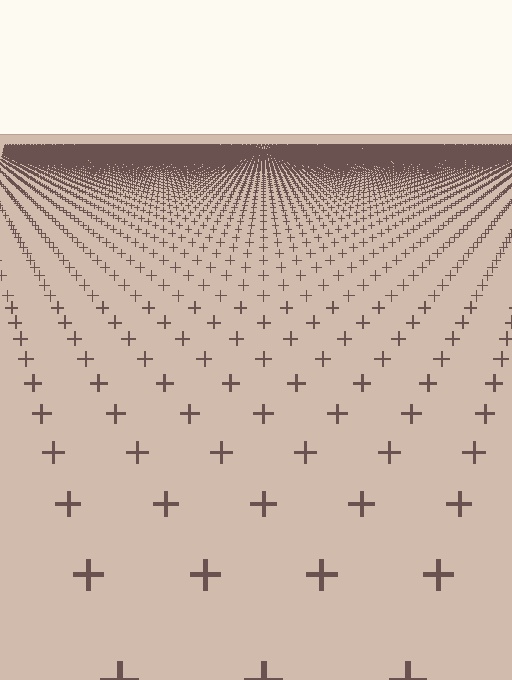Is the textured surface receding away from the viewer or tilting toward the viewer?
The surface is receding away from the viewer. Texture elements get smaller and denser toward the top.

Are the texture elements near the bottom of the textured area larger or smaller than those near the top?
Larger. Near the bottom, elements are closer to the viewer and appear at a bigger on-screen size.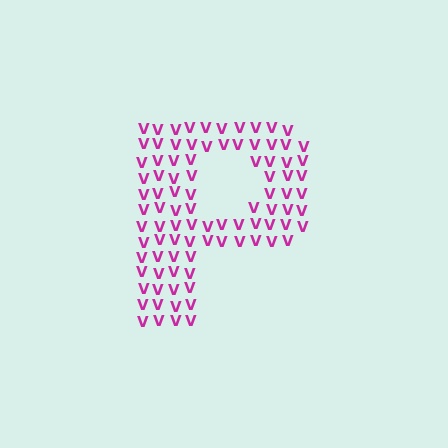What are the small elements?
The small elements are letter V's.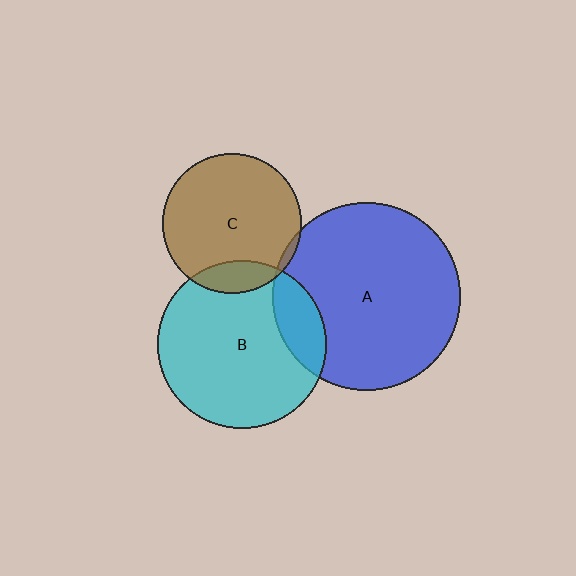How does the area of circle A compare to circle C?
Approximately 1.8 times.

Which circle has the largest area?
Circle A (blue).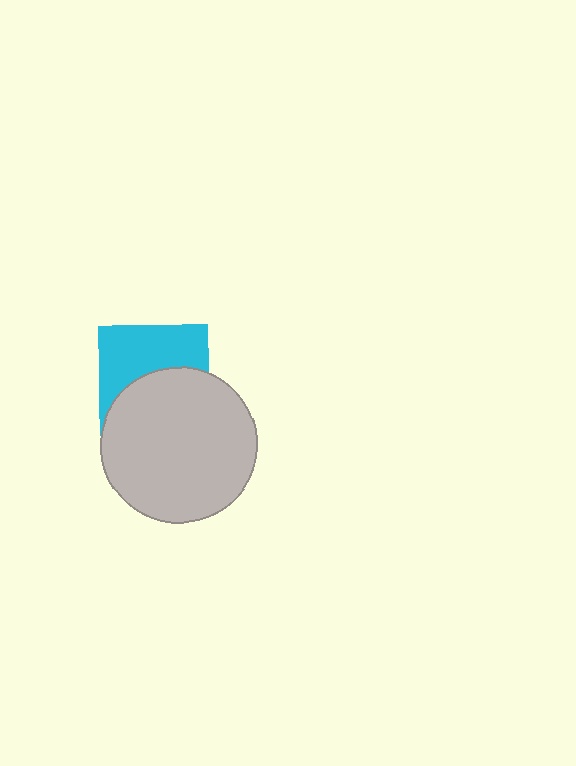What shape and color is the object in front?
The object in front is a light gray circle.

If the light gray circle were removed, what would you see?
You would see the complete cyan square.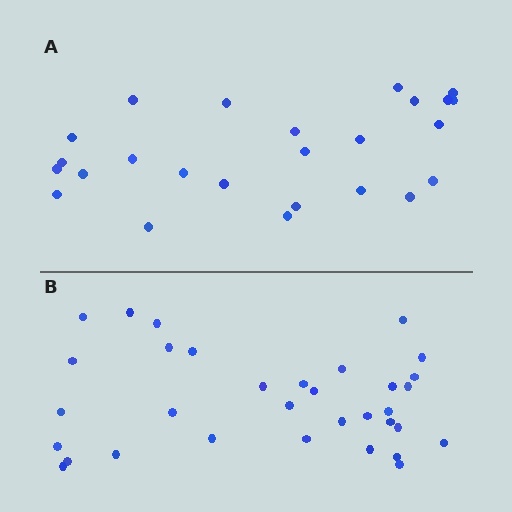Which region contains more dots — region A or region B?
Region B (the bottom region) has more dots.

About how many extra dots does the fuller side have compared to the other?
Region B has roughly 8 or so more dots than region A.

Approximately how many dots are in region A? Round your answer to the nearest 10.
About 20 dots. (The exact count is 25, which rounds to 20.)